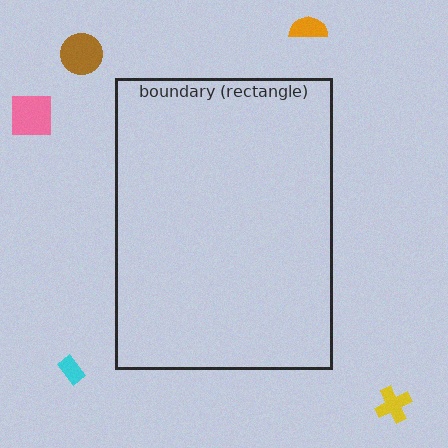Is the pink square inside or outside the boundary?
Outside.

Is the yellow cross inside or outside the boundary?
Outside.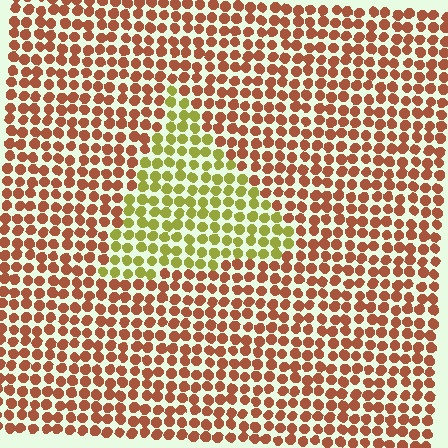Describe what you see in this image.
The image is filled with small brown elements in a uniform arrangement. A triangle-shaped region is visible where the elements are tinted to a slightly different hue, forming a subtle color boundary.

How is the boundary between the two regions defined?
The boundary is defined purely by a slight shift in hue (about 56 degrees). Spacing, size, and orientation are identical on both sides.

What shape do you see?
I see a triangle.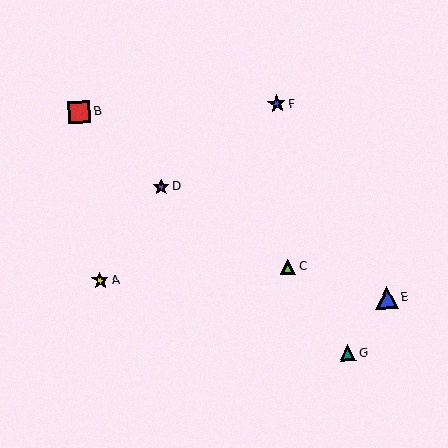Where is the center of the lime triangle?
The center of the lime triangle is at (288, 267).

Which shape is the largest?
The blue triangle (labeled E) is the largest.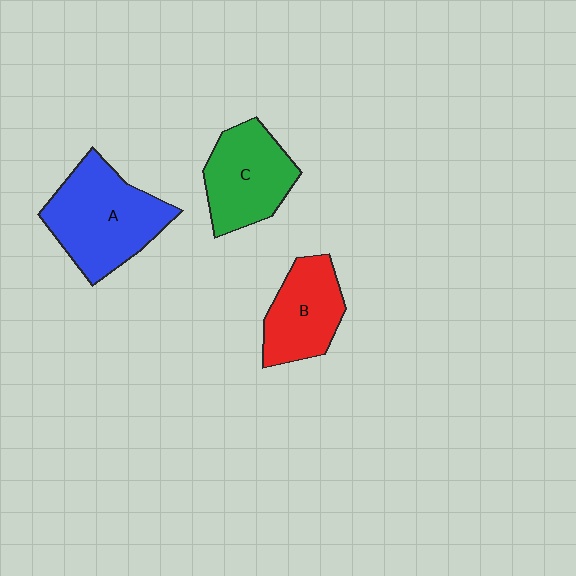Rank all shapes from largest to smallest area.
From largest to smallest: A (blue), C (green), B (red).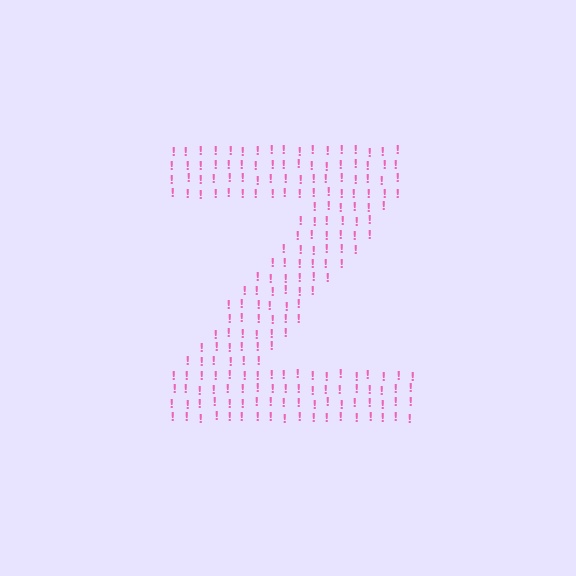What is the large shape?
The large shape is the letter Z.